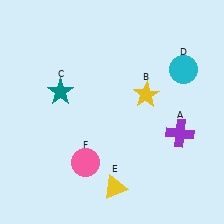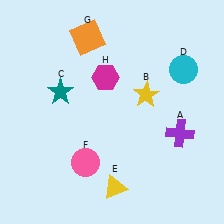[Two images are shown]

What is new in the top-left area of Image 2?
An orange square (G) was added in the top-left area of Image 2.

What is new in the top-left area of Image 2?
A magenta hexagon (H) was added in the top-left area of Image 2.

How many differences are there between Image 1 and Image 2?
There are 2 differences between the two images.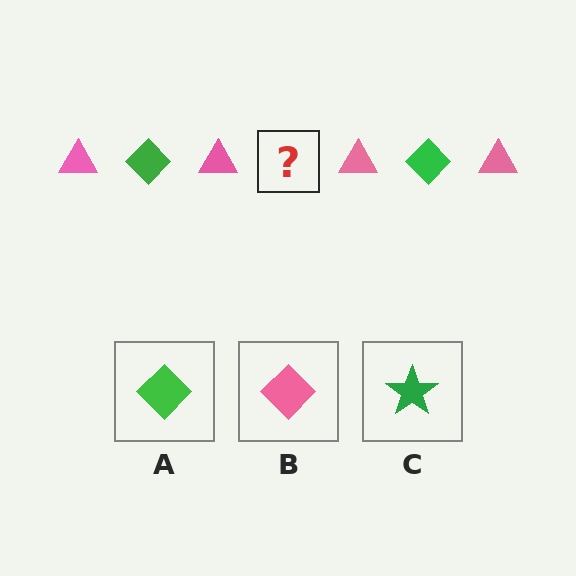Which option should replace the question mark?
Option A.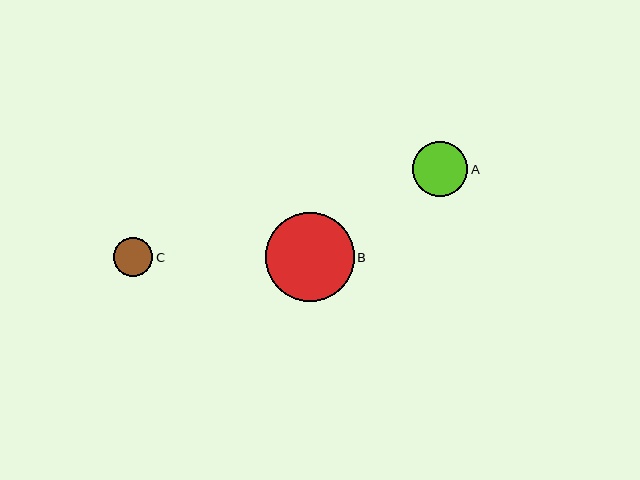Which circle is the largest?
Circle B is the largest with a size of approximately 89 pixels.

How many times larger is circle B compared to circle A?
Circle B is approximately 1.6 times the size of circle A.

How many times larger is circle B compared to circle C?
Circle B is approximately 2.3 times the size of circle C.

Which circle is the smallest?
Circle C is the smallest with a size of approximately 39 pixels.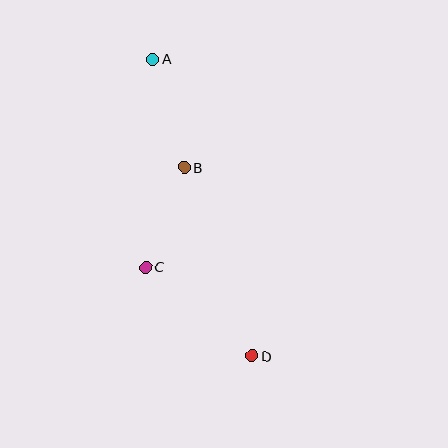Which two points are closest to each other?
Points B and C are closest to each other.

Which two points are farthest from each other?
Points A and D are farthest from each other.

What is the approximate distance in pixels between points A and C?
The distance between A and C is approximately 208 pixels.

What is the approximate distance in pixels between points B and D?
The distance between B and D is approximately 201 pixels.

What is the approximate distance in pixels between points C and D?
The distance between C and D is approximately 139 pixels.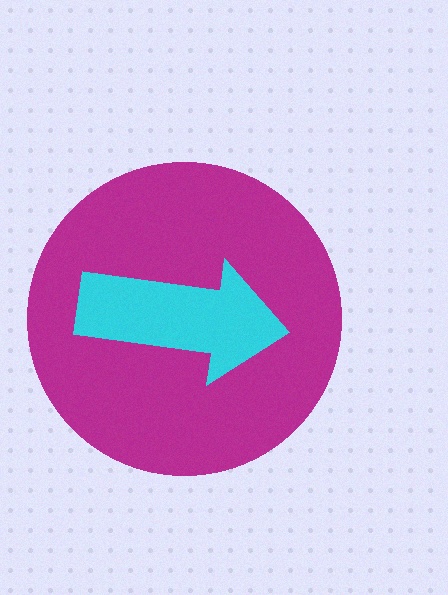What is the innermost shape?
The cyan arrow.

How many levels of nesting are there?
2.